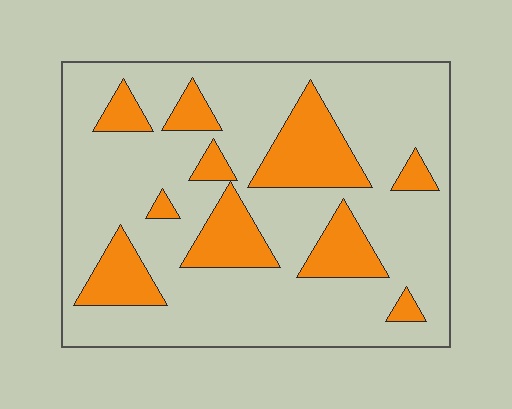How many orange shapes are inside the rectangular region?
10.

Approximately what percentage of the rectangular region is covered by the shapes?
Approximately 25%.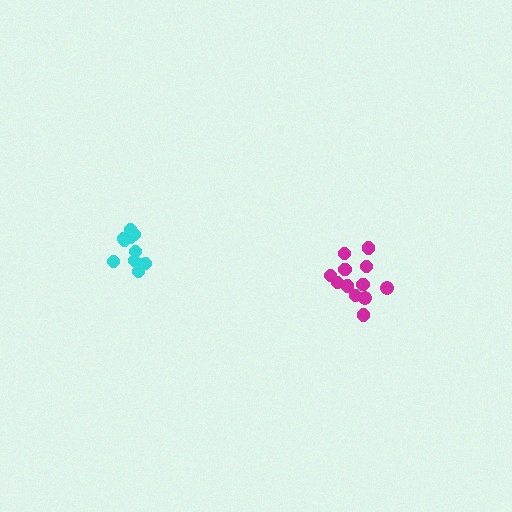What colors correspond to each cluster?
The clusters are colored: cyan, magenta.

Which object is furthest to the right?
The magenta cluster is rightmost.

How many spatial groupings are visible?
There are 2 spatial groupings.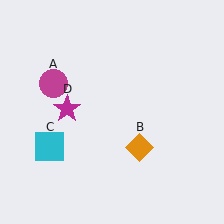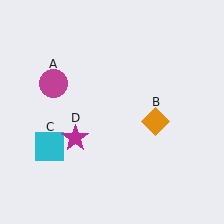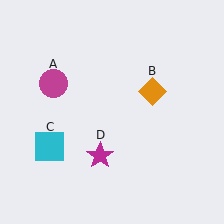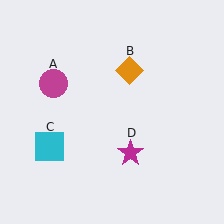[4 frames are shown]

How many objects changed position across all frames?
2 objects changed position: orange diamond (object B), magenta star (object D).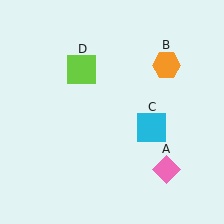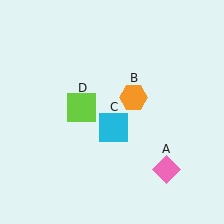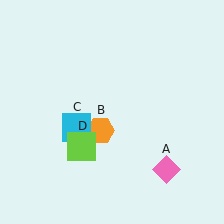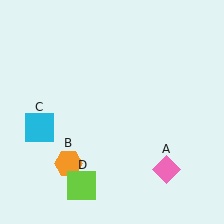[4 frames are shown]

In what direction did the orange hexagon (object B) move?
The orange hexagon (object B) moved down and to the left.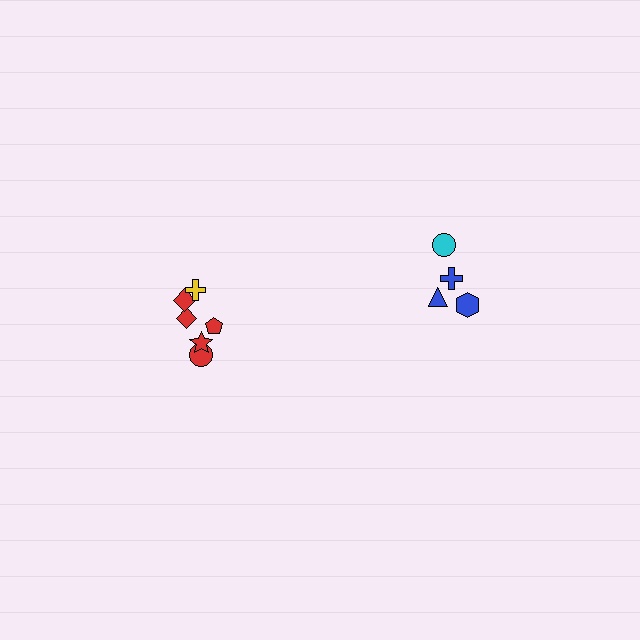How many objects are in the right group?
There are 4 objects.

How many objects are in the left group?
There are 6 objects.